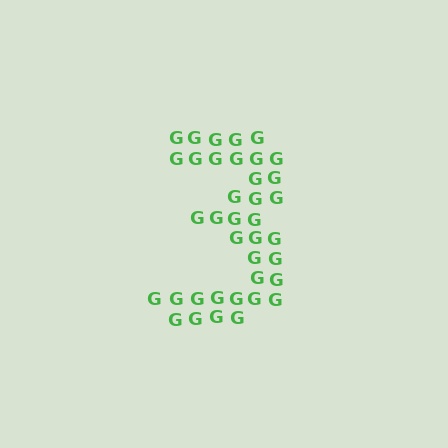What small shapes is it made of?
It is made of small letter G's.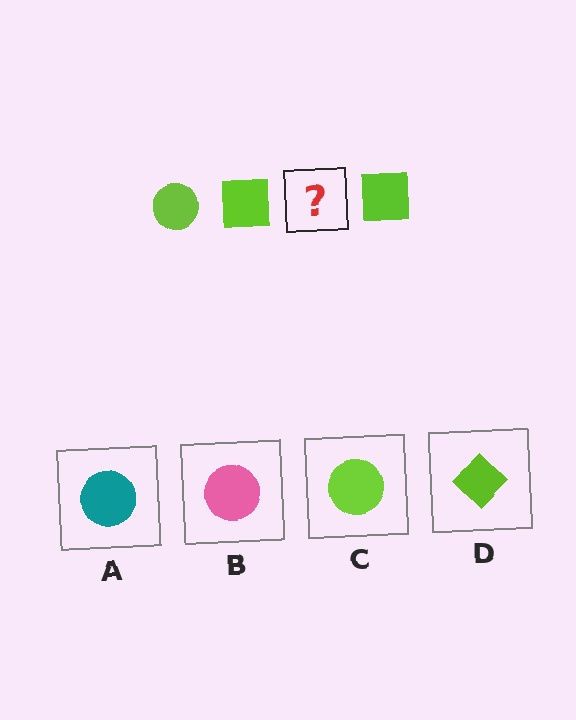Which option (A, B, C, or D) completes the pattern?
C.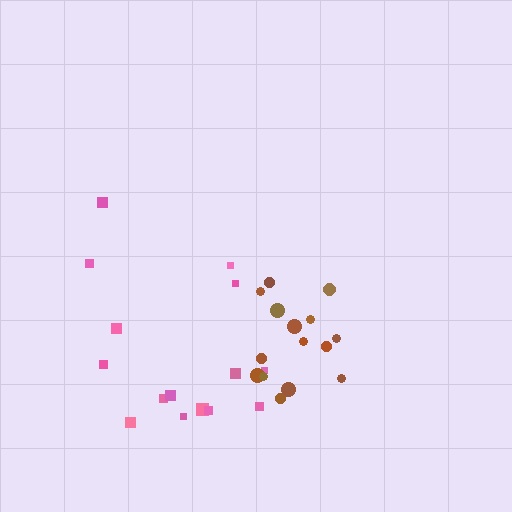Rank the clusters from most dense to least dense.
brown, pink.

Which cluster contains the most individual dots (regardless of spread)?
Pink (15).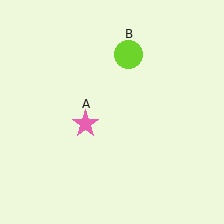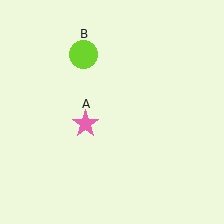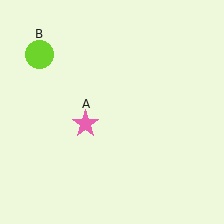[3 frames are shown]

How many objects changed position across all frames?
1 object changed position: lime circle (object B).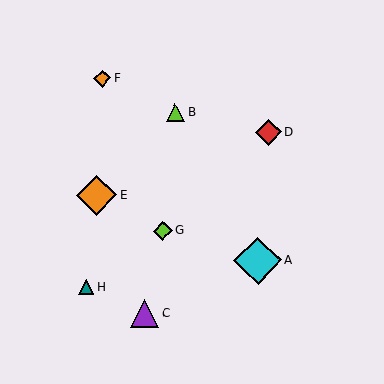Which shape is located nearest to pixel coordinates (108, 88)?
The orange diamond (labeled F) at (102, 78) is nearest to that location.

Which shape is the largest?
The cyan diamond (labeled A) is the largest.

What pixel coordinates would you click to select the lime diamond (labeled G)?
Click at (162, 231) to select the lime diamond G.